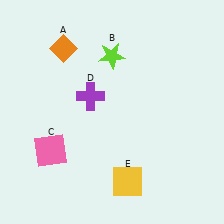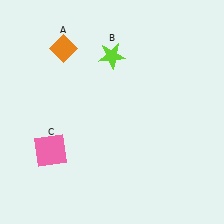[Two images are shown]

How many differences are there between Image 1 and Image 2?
There are 2 differences between the two images.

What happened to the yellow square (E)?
The yellow square (E) was removed in Image 2. It was in the bottom-right area of Image 1.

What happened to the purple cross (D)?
The purple cross (D) was removed in Image 2. It was in the top-left area of Image 1.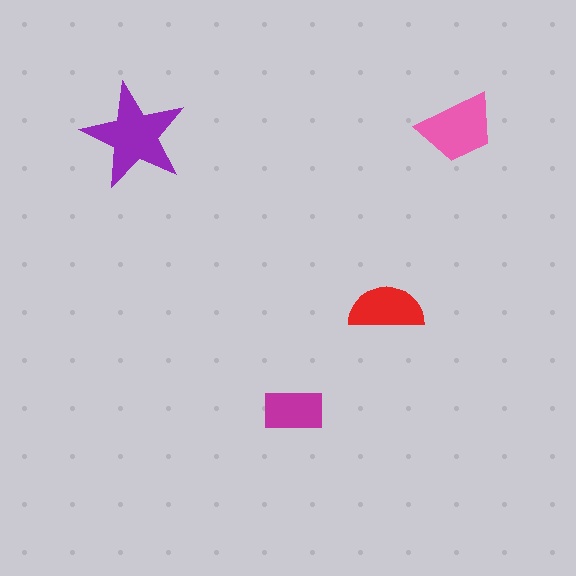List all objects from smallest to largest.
The magenta rectangle, the red semicircle, the pink trapezoid, the purple star.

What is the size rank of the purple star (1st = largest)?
1st.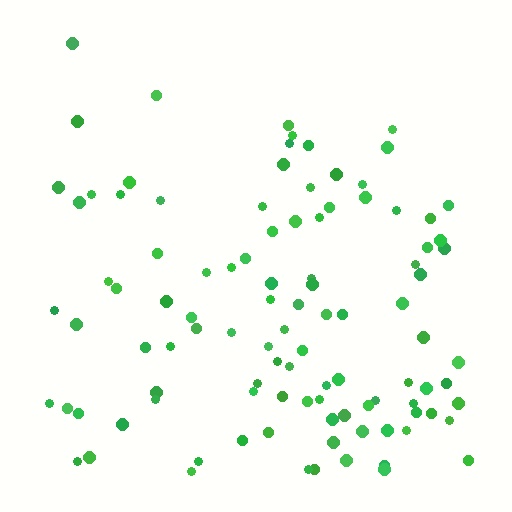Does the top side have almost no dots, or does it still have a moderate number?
Still a moderate number, just noticeably fewer than the bottom.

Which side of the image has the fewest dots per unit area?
The top.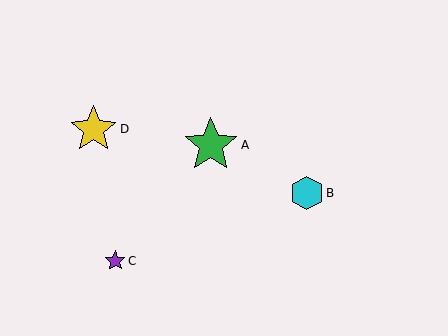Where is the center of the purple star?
The center of the purple star is at (115, 261).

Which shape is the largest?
The green star (labeled A) is the largest.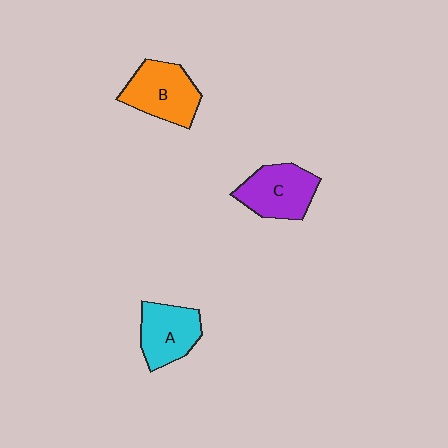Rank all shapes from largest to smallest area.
From largest to smallest: B (orange), C (purple), A (cyan).